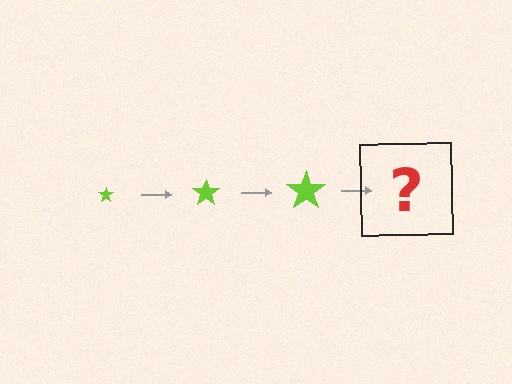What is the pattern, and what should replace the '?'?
The pattern is that the star gets progressively larger each step. The '?' should be a lime star, larger than the previous one.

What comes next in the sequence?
The next element should be a lime star, larger than the previous one.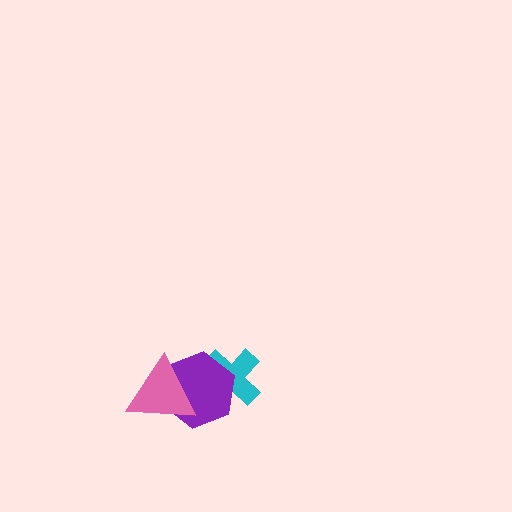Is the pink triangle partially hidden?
No, no other shape covers it.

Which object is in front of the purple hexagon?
The pink triangle is in front of the purple hexagon.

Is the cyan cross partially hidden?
Yes, it is partially covered by another shape.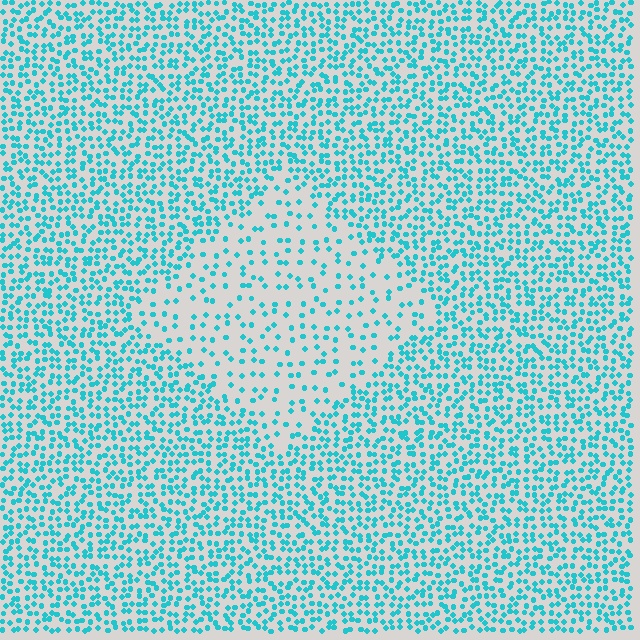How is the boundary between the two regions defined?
The boundary is defined by a change in element density (approximately 2.4x ratio). All elements are the same color, size, and shape.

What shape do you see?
I see a diamond.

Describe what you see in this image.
The image contains small cyan elements arranged at two different densities. A diamond-shaped region is visible where the elements are less densely packed than the surrounding area.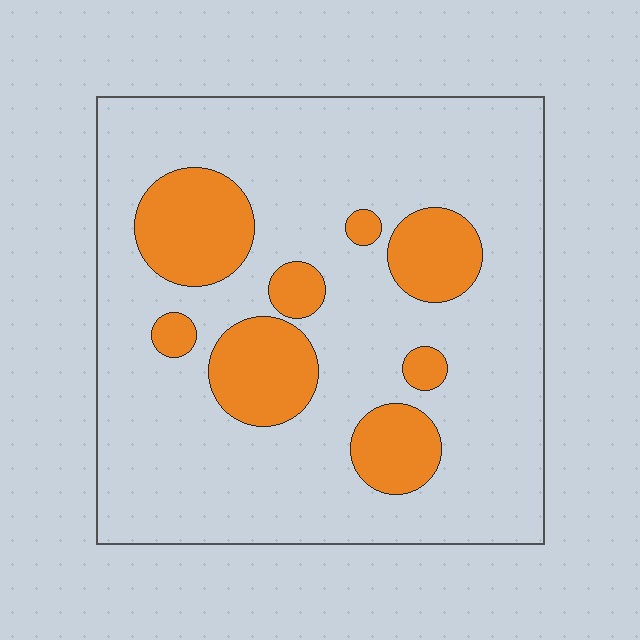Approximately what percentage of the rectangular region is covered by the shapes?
Approximately 20%.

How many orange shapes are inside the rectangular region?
8.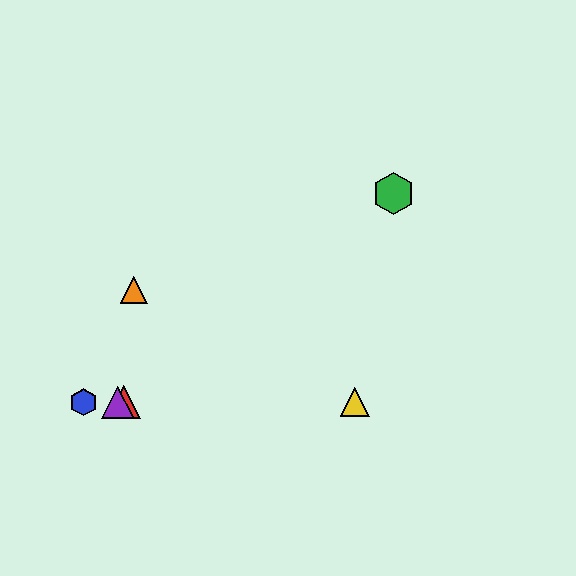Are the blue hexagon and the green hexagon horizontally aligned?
No, the blue hexagon is at y≈402 and the green hexagon is at y≈193.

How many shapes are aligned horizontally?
4 shapes (the red triangle, the blue hexagon, the yellow triangle, the purple triangle) are aligned horizontally.